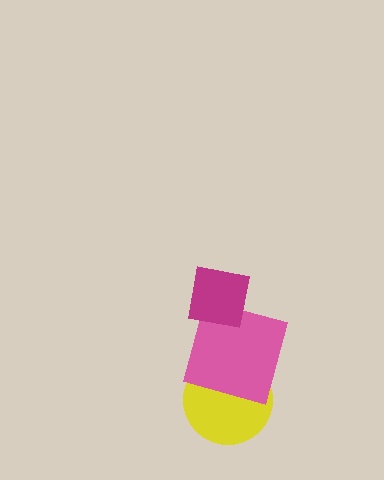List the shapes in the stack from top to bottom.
From top to bottom: the magenta square, the pink square, the yellow circle.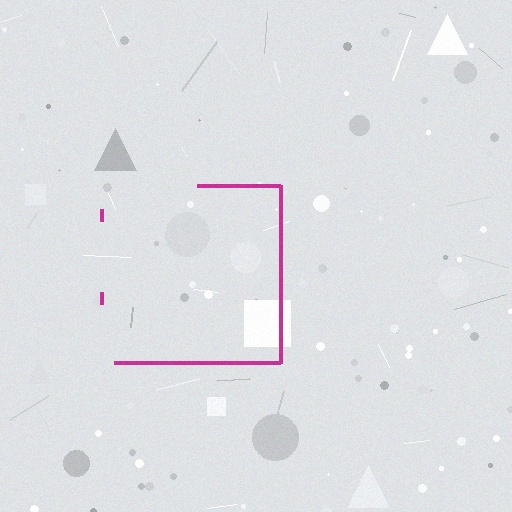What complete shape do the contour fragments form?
The contour fragments form a square.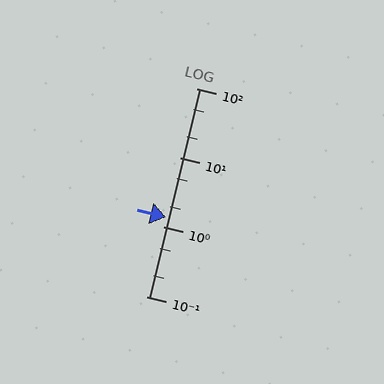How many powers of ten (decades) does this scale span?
The scale spans 3 decades, from 0.1 to 100.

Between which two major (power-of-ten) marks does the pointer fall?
The pointer is between 1 and 10.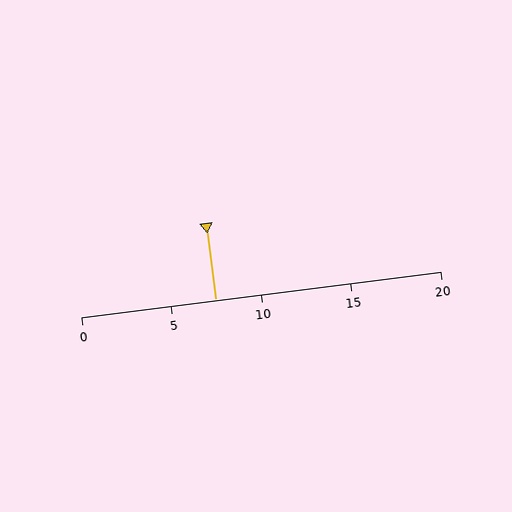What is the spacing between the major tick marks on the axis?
The major ticks are spaced 5 apart.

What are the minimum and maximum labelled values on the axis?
The axis runs from 0 to 20.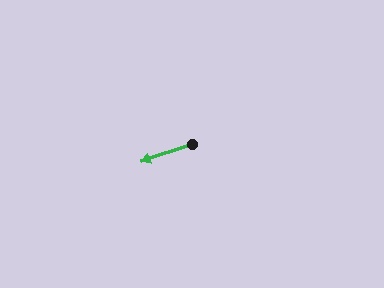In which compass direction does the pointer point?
West.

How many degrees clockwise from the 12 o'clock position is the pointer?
Approximately 252 degrees.